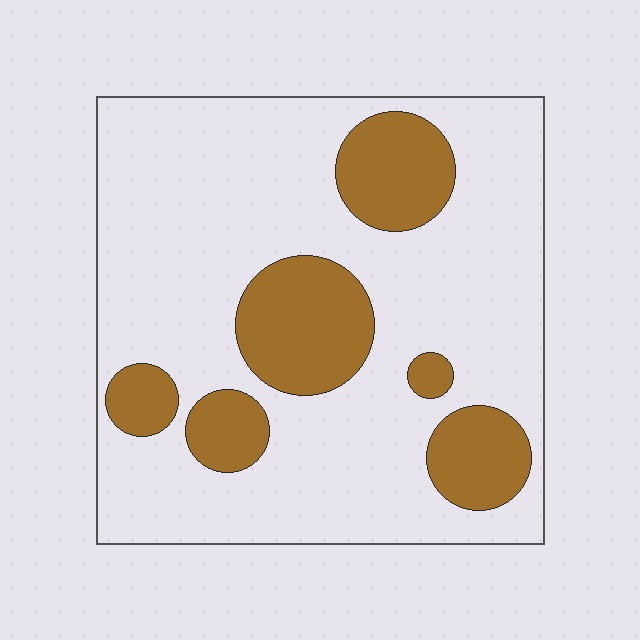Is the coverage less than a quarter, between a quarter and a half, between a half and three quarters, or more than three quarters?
Less than a quarter.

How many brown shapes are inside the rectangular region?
6.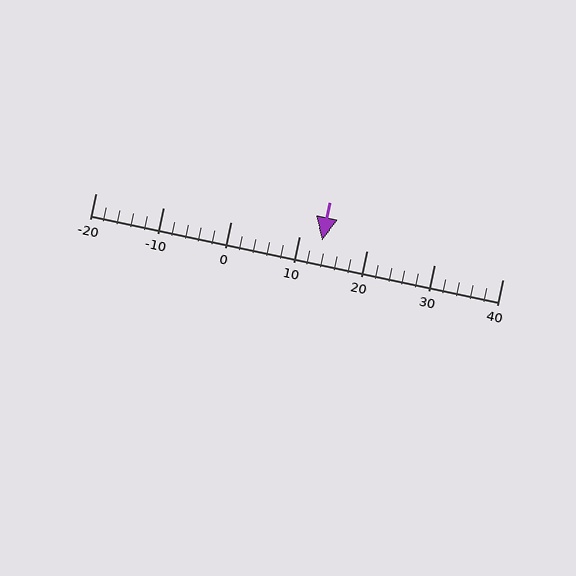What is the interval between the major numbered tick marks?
The major tick marks are spaced 10 units apart.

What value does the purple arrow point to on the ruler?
The purple arrow points to approximately 13.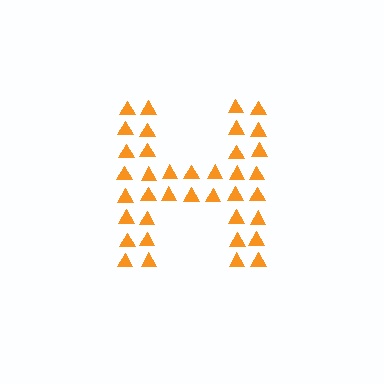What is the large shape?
The large shape is the letter H.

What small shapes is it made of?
It is made of small triangles.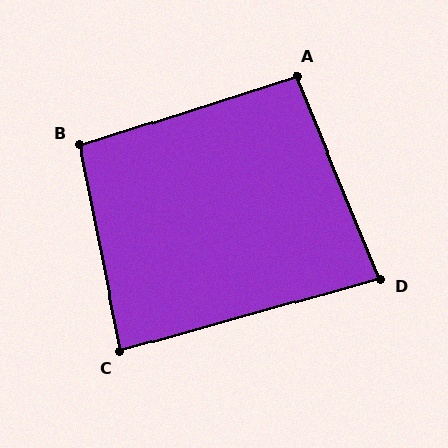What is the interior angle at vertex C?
Approximately 85 degrees (approximately right).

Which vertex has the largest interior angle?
B, at approximately 96 degrees.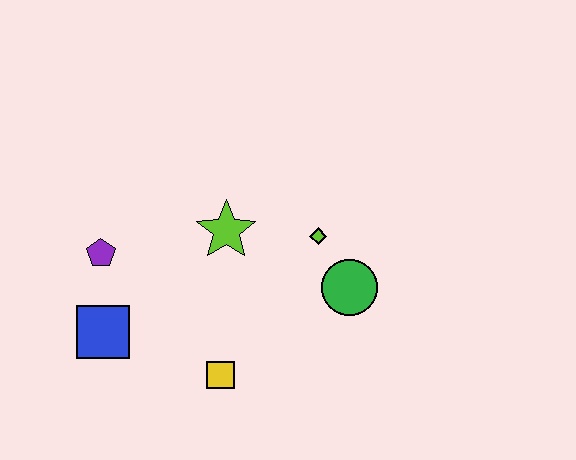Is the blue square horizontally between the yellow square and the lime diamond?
No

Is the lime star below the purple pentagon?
No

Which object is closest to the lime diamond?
The green circle is closest to the lime diamond.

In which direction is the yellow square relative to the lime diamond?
The yellow square is below the lime diamond.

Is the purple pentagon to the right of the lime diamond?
No